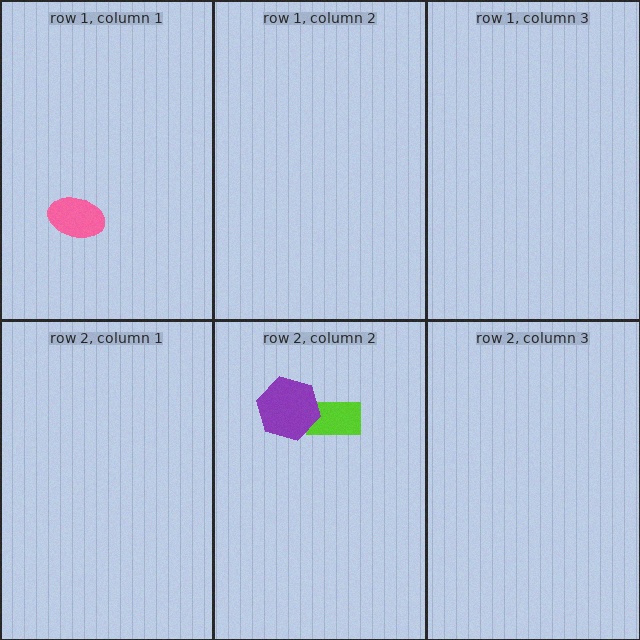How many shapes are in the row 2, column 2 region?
2.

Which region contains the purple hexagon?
The row 2, column 2 region.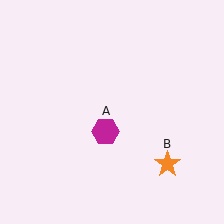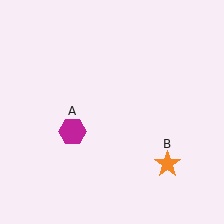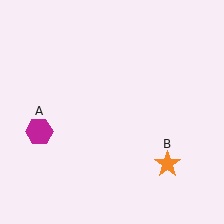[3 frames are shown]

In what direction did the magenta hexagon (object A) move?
The magenta hexagon (object A) moved left.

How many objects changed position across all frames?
1 object changed position: magenta hexagon (object A).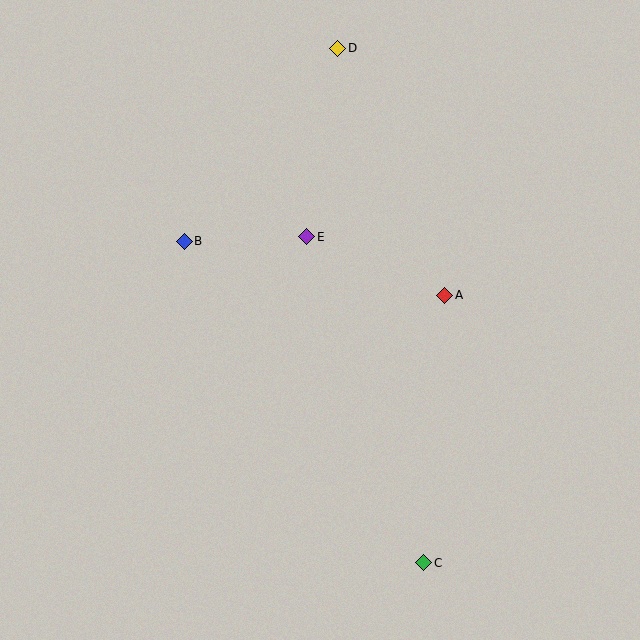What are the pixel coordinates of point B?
Point B is at (184, 241).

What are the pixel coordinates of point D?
Point D is at (338, 48).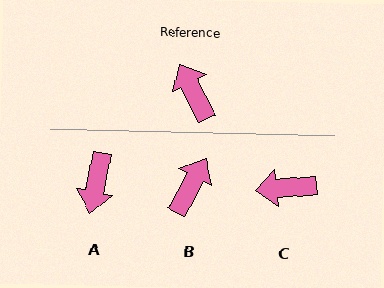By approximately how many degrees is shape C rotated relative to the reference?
Approximately 68 degrees counter-clockwise.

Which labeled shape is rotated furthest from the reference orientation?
A, about 143 degrees away.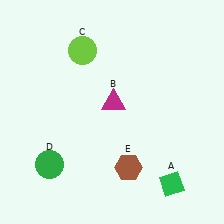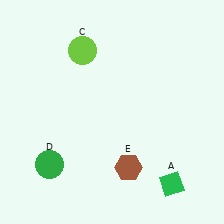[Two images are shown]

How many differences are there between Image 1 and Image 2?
There is 1 difference between the two images.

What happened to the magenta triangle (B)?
The magenta triangle (B) was removed in Image 2. It was in the top-right area of Image 1.